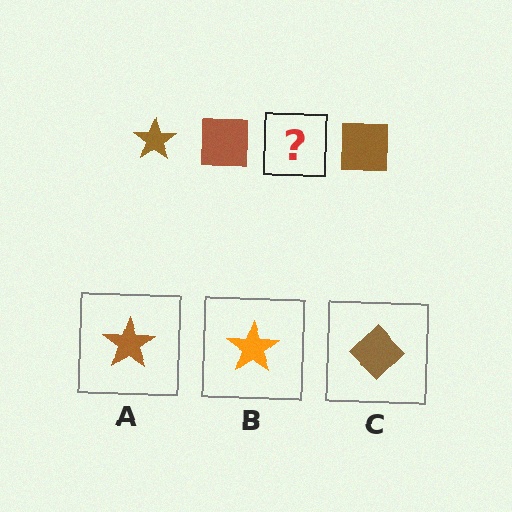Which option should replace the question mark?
Option A.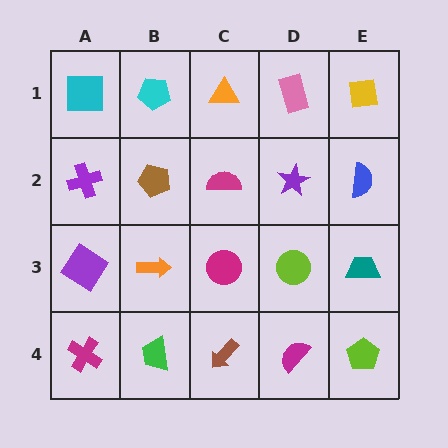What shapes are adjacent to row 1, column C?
A magenta semicircle (row 2, column C), a cyan pentagon (row 1, column B), a pink rectangle (row 1, column D).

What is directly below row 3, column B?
A green trapezoid.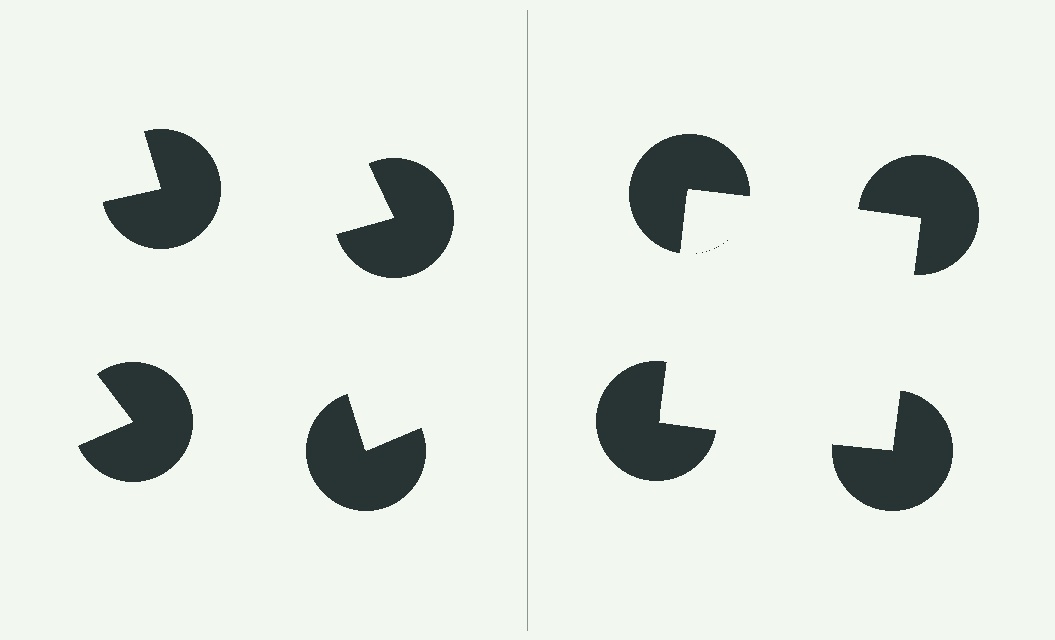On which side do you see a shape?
An illusory square appears on the right side. On the left side the wedge cuts are rotated, so no coherent shape forms.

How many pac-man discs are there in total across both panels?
8 — 4 on each side.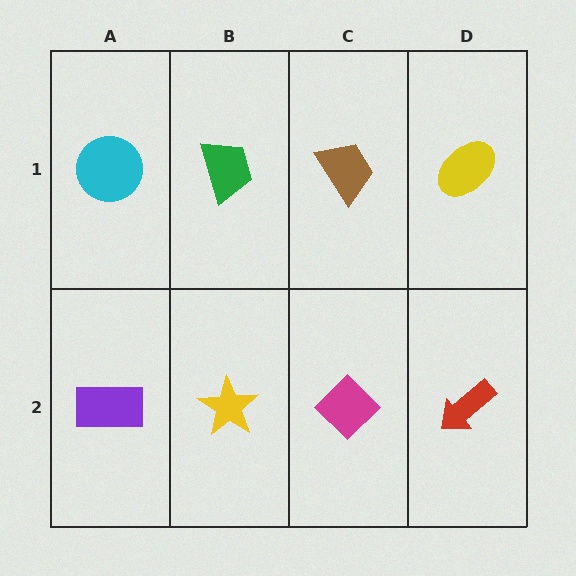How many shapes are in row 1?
4 shapes.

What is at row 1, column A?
A cyan circle.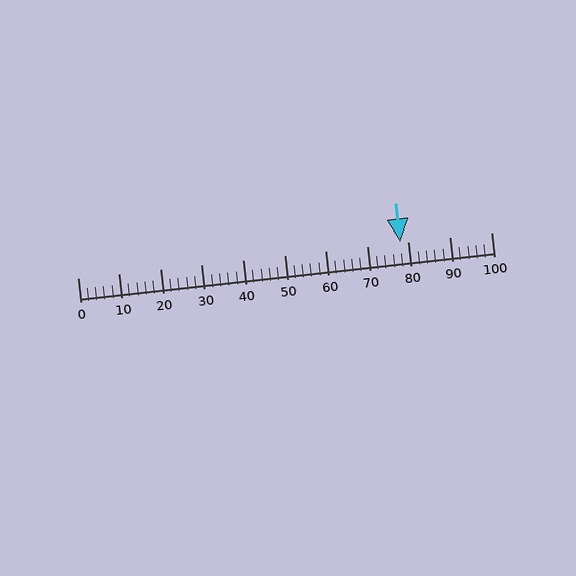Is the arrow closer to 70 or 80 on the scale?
The arrow is closer to 80.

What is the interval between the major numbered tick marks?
The major tick marks are spaced 10 units apart.